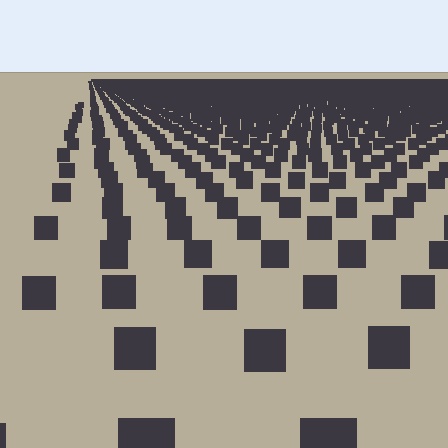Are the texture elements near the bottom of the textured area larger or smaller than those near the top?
Larger. Near the bottom, elements are closer to the viewer and appear at a bigger on-screen size.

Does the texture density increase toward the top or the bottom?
Density increases toward the top.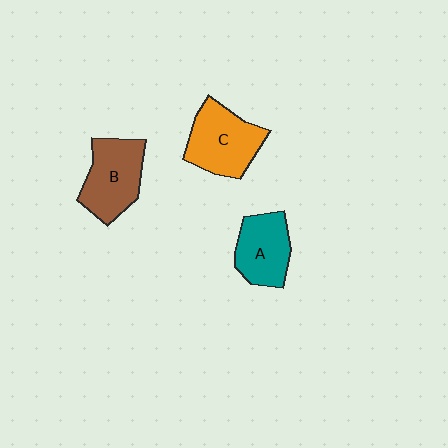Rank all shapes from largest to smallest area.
From largest to smallest: C (orange), B (brown), A (teal).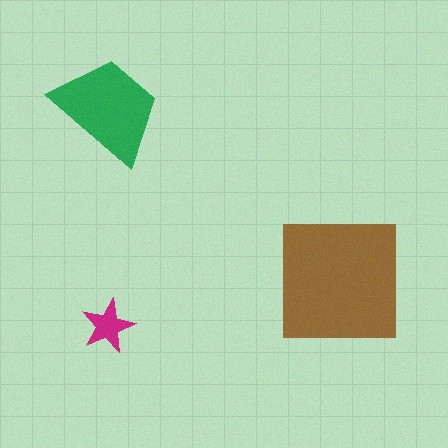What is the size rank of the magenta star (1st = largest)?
3rd.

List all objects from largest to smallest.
The brown square, the green trapezoid, the magenta star.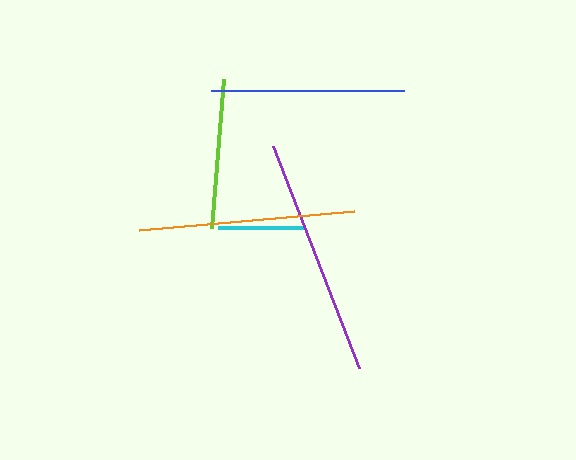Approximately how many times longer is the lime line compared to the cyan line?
The lime line is approximately 1.7 times the length of the cyan line.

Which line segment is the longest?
The purple line is the longest at approximately 238 pixels.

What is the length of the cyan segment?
The cyan segment is approximately 87 pixels long.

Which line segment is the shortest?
The cyan line is the shortest at approximately 87 pixels.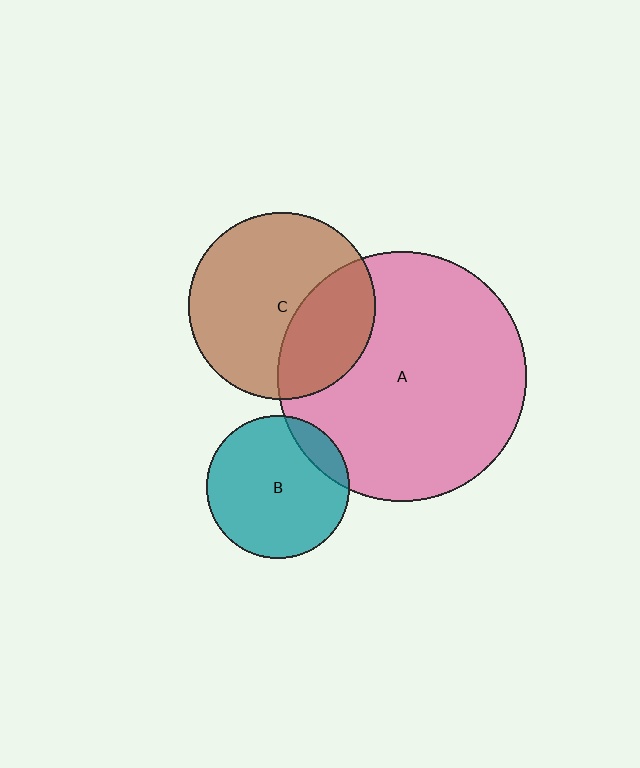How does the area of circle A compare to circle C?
Approximately 1.8 times.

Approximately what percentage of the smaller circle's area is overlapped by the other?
Approximately 35%.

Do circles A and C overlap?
Yes.